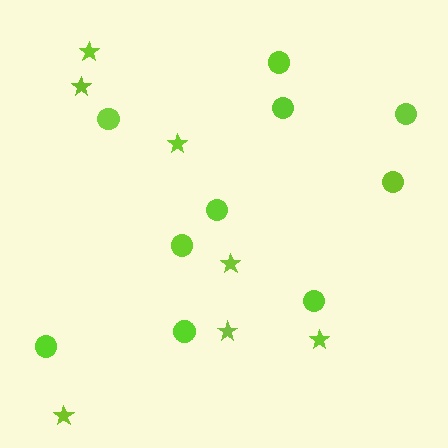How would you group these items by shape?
There are 2 groups: one group of circles (10) and one group of stars (7).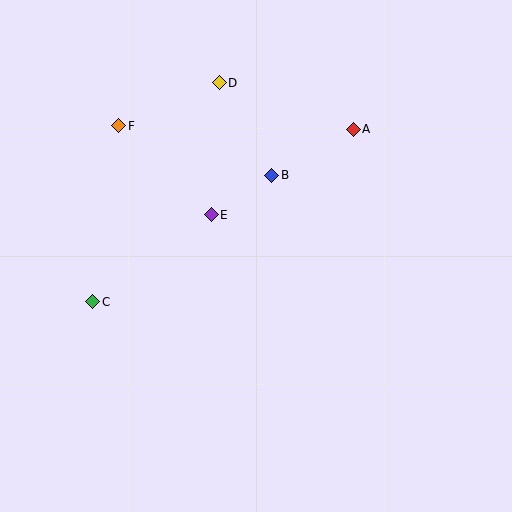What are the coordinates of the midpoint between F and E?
The midpoint between F and E is at (165, 170).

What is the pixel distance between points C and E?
The distance between C and E is 147 pixels.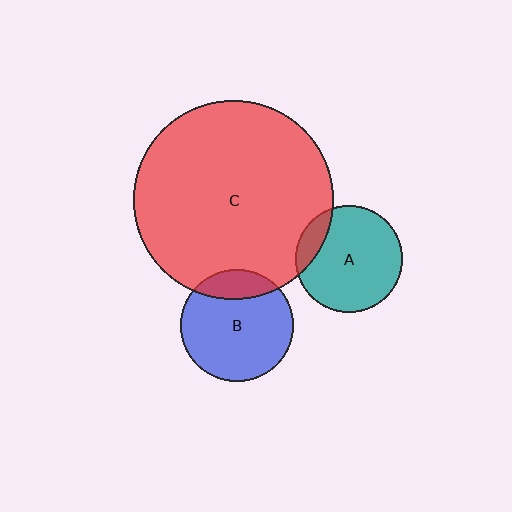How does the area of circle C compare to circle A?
Approximately 3.5 times.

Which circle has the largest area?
Circle C (red).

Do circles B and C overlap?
Yes.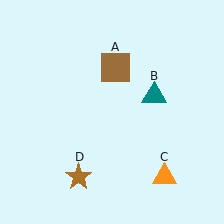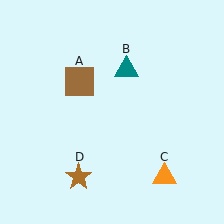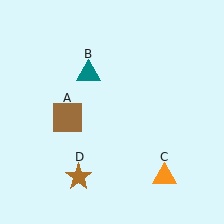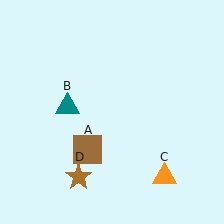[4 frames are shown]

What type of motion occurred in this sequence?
The brown square (object A), teal triangle (object B) rotated counterclockwise around the center of the scene.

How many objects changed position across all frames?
2 objects changed position: brown square (object A), teal triangle (object B).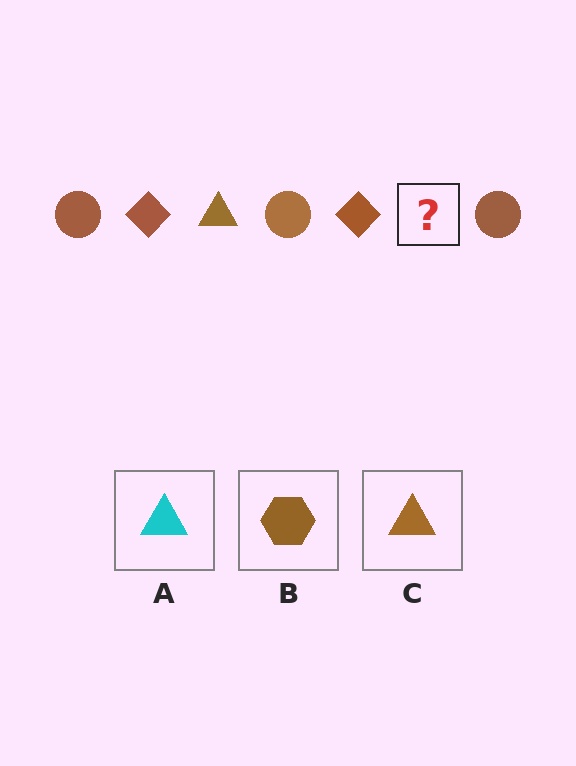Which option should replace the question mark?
Option C.